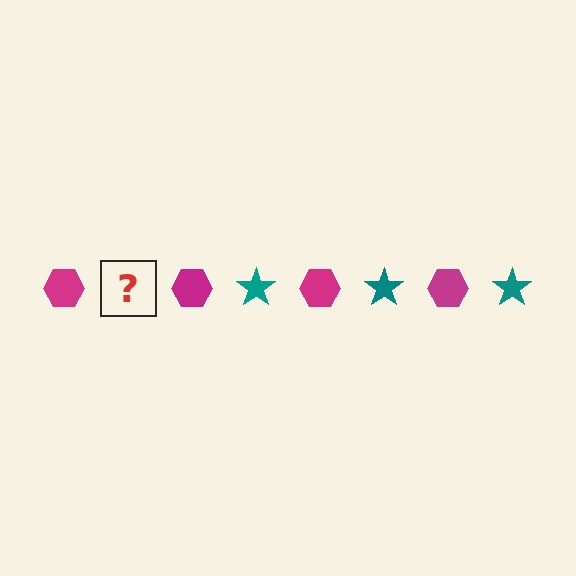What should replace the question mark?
The question mark should be replaced with a teal star.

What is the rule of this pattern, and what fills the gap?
The rule is that the pattern alternates between magenta hexagon and teal star. The gap should be filled with a teal star.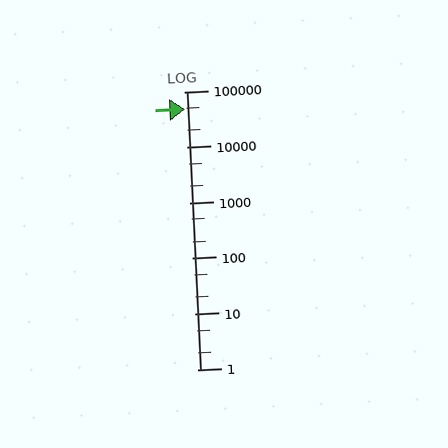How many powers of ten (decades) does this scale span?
The scale spans 5 decades, from 1 to 100000.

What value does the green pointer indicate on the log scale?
The pointer indicates approximately 48000.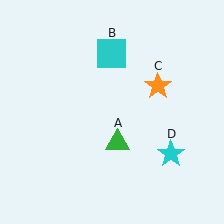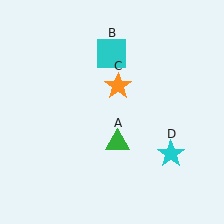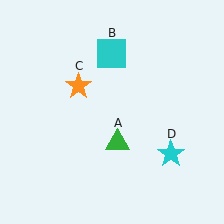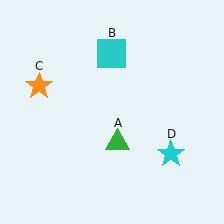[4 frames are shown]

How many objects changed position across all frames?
1 object changed position: orange star (object C).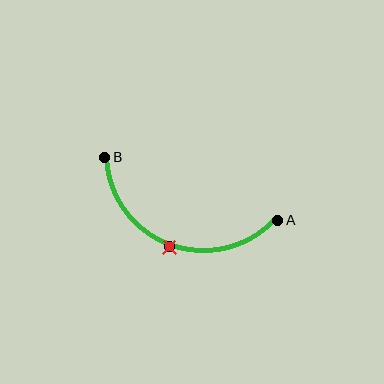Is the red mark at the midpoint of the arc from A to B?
Yes. The red mark lies on the arc at equal arc-length from both A and B — it is the arc midpoint.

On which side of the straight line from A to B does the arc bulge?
The arc bulges below the straight line connecting A and B.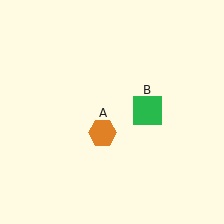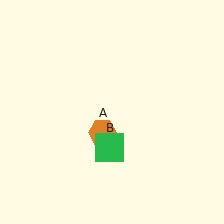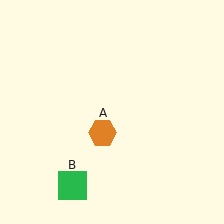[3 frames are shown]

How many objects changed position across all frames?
1 object changed position: green square (object B).